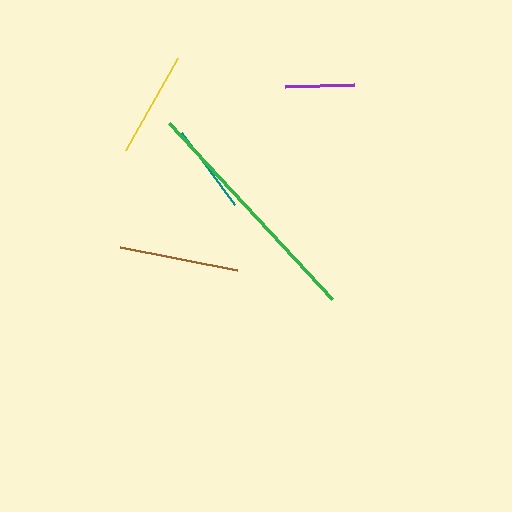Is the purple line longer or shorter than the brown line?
The brown line is longer than the purple line.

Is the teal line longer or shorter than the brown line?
The brown line is longer than the teal line.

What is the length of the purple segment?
The purple segment is approximately 69 pixels long.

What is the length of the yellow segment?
The yellow segment is approximately 106 pixels long.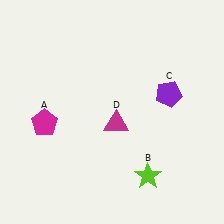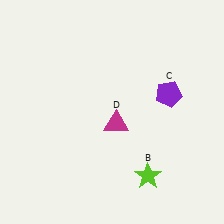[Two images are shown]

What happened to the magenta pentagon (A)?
The magenta pentagon (A) was removed in Image 2. It was in the bottom-left area of Image 1.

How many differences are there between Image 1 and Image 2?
There is 1 difference between the two images.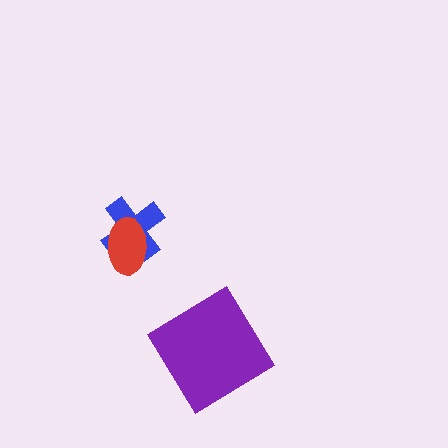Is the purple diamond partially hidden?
No, no other shape covers it.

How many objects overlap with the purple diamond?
0 objects overlap with the purple diamond.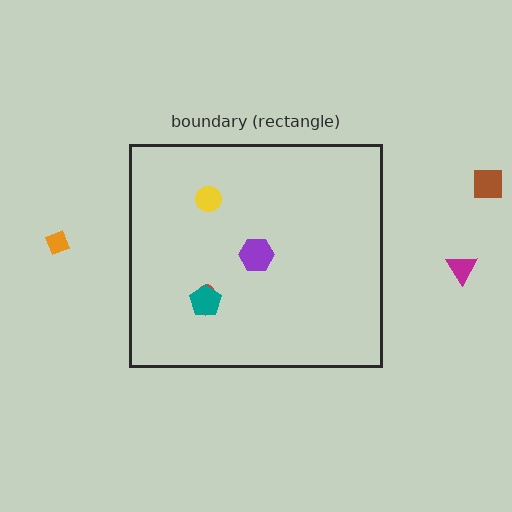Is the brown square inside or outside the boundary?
Outside.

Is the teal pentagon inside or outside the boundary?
Inside.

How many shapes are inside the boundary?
4 inside, 3 outside.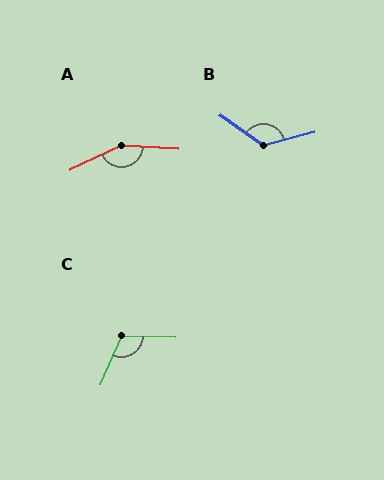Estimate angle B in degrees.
Approximately 130 degrees.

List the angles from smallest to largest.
C (112°), B (130°), A (152°).